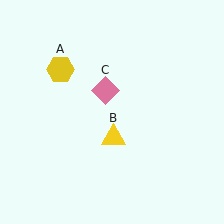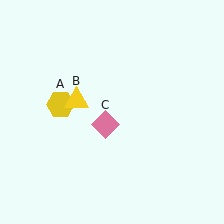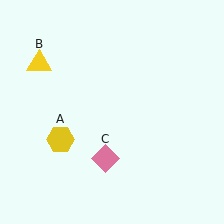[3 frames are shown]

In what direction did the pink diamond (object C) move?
The pink diamond (object C) moved down.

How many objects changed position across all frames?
3 objects changed position: yellow hexagon (object A), yellow triangle (object B), pink diamond (object C).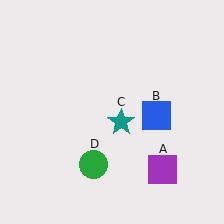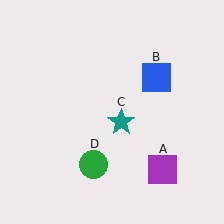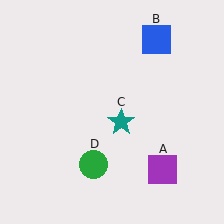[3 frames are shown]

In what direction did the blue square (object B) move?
The blue square (object B) moved up.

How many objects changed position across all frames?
1 object changed position: blue square (object B).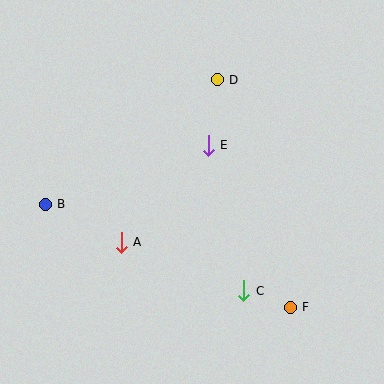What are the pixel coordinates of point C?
Point C is at (244, 291).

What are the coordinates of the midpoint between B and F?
The midpoint between B and F is at (168, 256).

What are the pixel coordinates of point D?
Point D is at (217, 80).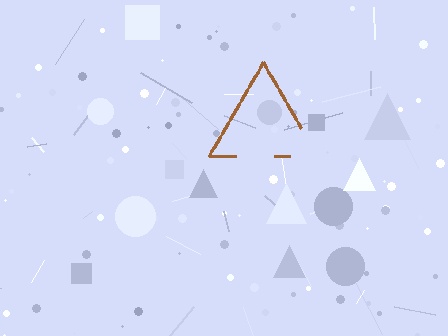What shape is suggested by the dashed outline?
The dashed outline suggests a triangle.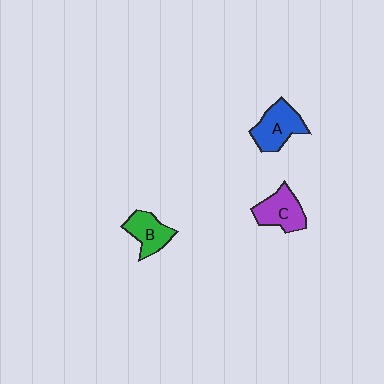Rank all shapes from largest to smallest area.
From largest to smallest: A (blue), C (purple), B (green).